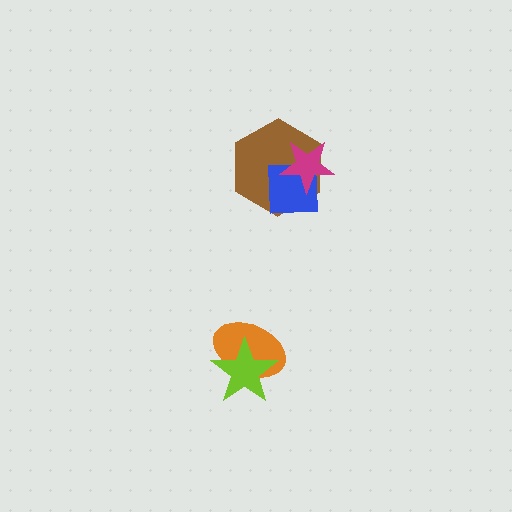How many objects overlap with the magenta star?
2 objects overlap with the magenta star.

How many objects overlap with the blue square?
2 objects overlap with the blue square.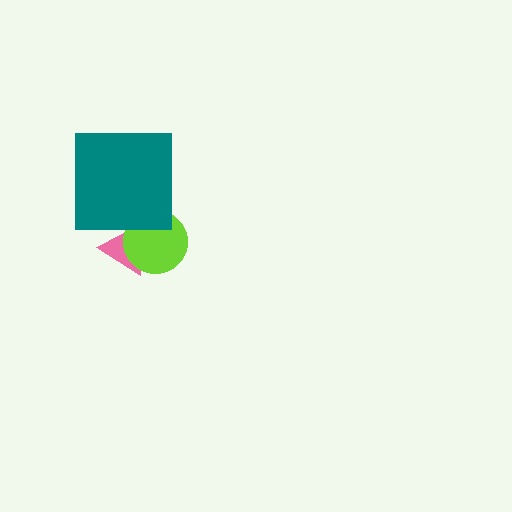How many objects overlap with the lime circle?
2 objects overlap with the lime circle.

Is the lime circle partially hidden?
Yes, it is partially covered by another shape.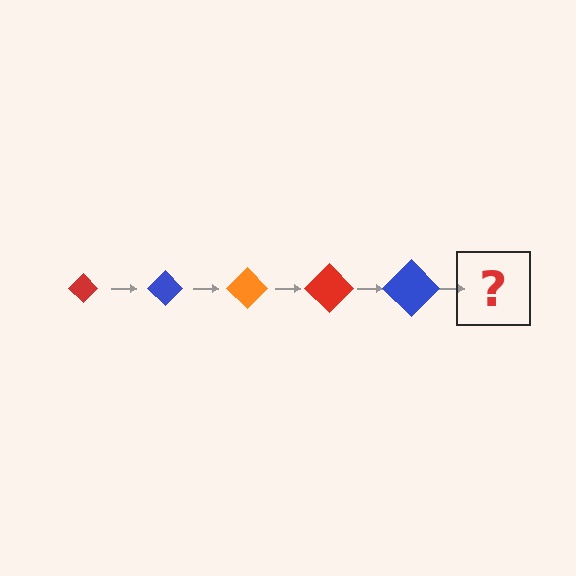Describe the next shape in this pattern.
It should be an orange diamond, larger than the previous one.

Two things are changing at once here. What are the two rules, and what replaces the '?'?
The two rules are that the diamond grows larger each step and the color cycles through red, blue, and orange. The '?' should be an orange diamond, larger than the previous one.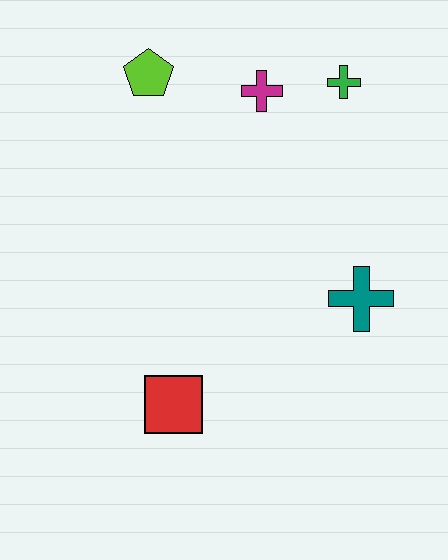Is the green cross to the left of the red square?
No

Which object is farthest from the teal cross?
The lime pentagon is farthest from the teal cross.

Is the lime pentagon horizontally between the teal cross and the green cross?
No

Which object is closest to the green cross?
The magenta cross is closest to the green cross.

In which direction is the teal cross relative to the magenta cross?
The teal cross is below the magenta cross.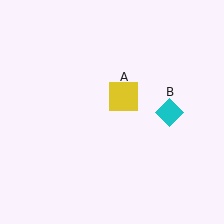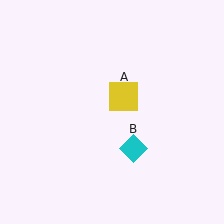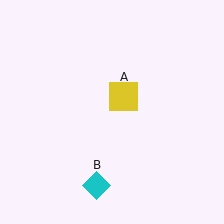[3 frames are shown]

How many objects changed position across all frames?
1 object changed position: cyan diamond (object B).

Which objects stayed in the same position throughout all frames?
Yellow square (object A) remained stationary.